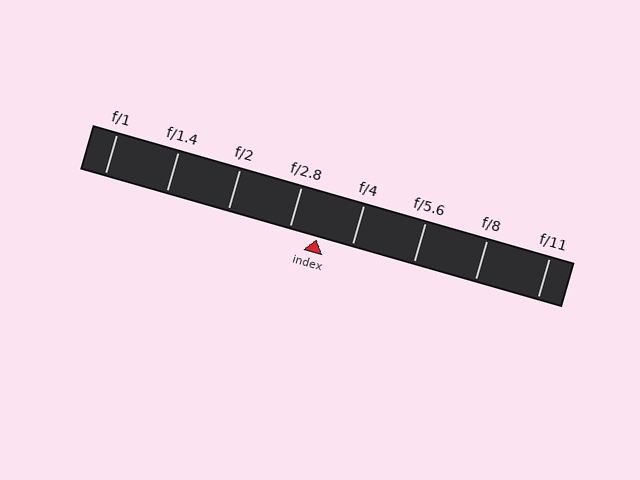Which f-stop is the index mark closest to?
The index mark is closest to f/2.8.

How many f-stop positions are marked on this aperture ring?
There are 8 f-stop positions marked.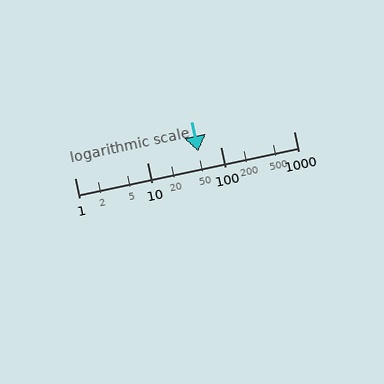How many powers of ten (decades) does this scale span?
The scale spans 3 decades, from 1 to 1000.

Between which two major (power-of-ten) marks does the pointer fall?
The pointer is between 10 and 100.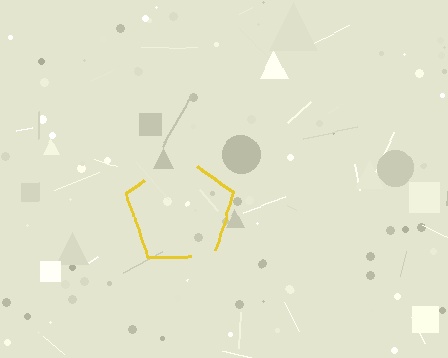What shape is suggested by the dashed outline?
The dashed outline suggests a pentagon.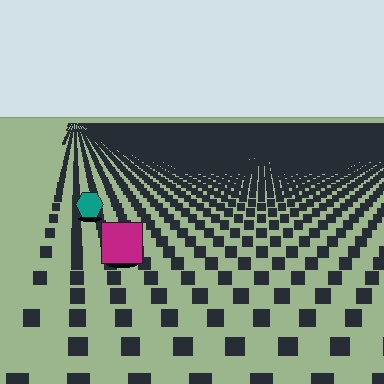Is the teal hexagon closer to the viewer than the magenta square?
No. The magenta square is closer — you can tell from the texture gradient: the ground texture is coarser near it.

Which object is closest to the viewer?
The magenta square is closest. The texture marks near it are larger and more spread out.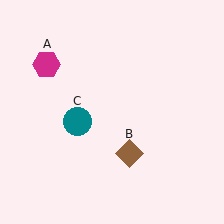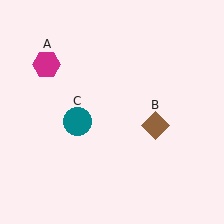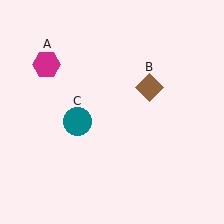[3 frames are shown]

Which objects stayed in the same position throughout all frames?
Magenta hexagon (object A) and teal circle (object C) remained stationary.